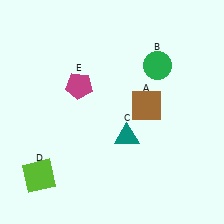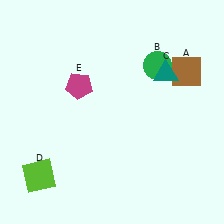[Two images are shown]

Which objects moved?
The objects that moved are: the brown square (A), the teal triangle (C).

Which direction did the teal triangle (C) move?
The teal triangle (C) moved up.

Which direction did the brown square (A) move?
The brown square (A) moved right.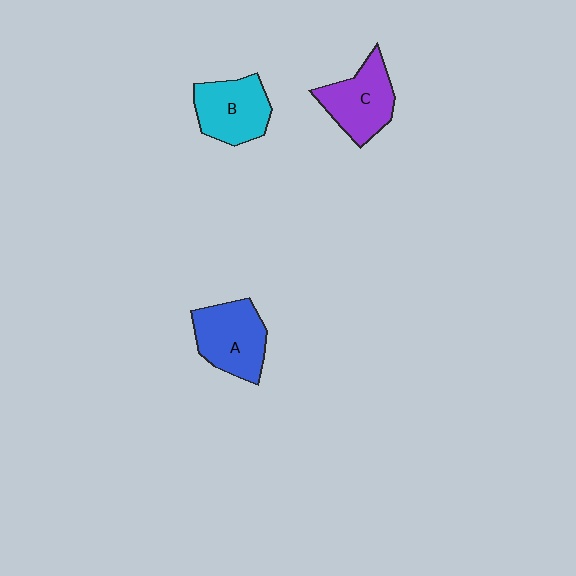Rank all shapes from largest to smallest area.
From largest to smallest: A (blue), C (purple), B (cyan).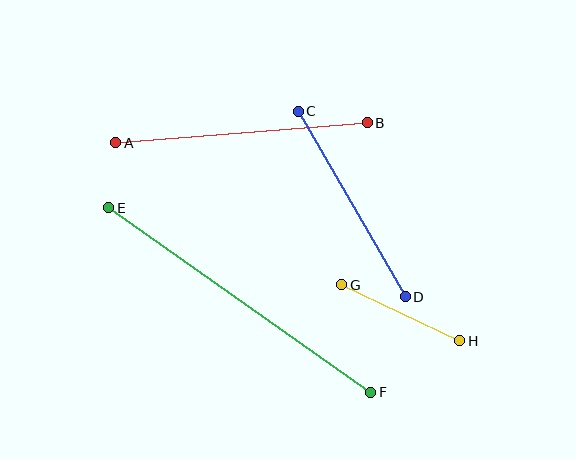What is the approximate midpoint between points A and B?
The midpoint is at approximately (241, 133) pixels.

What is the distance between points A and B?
The distance is approximately 252 pixels.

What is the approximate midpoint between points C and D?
The midpoint is at approximately (352, 204) pixels.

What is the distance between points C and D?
The distance is approximately 214 pixels.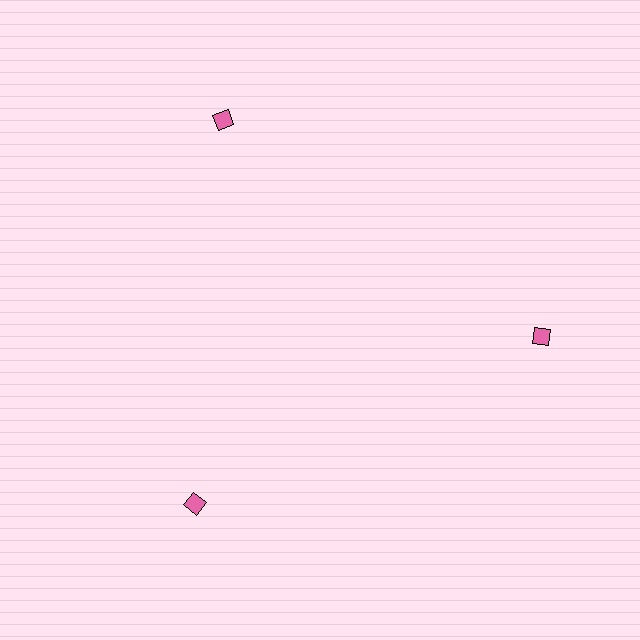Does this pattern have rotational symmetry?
Yes, this pattern has 3-fold rotational symmetry. It looks the same after rotating 120 degrees around the center.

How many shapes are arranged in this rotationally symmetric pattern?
There are 3 shapes, arranged in 3 groups of 1.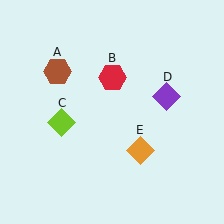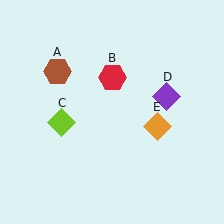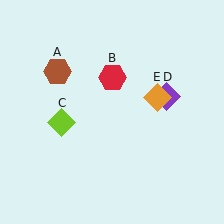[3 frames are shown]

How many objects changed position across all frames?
1 object changed position: orange diamond (object E).